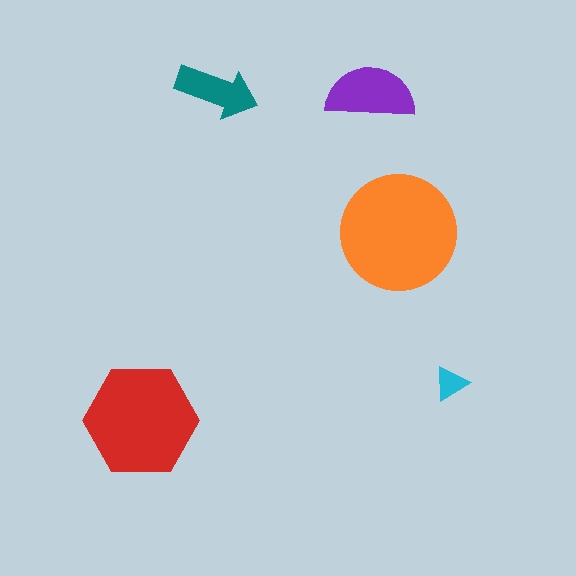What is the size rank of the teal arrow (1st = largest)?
4th.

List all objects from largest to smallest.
The orange circle, the red hexagon, the purple semicircle, the teal arrow, the cyan triangle.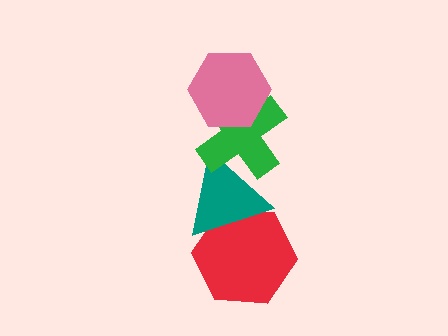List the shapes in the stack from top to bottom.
From top to bottom: the pink hexagon, the green cross, the teal triangle, the red hexagon.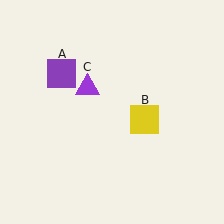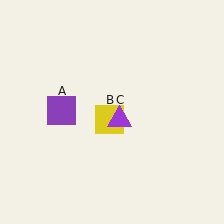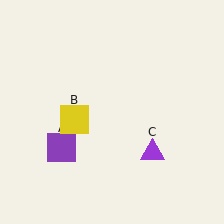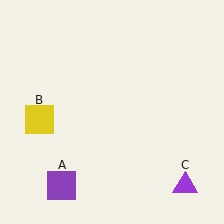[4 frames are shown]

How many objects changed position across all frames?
3 objects changed position: purple square (object A), yellow square (object B), purple triangle (object C).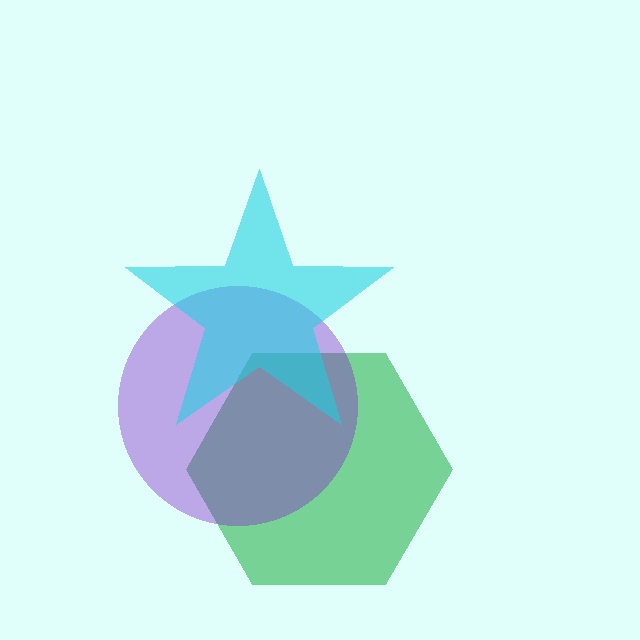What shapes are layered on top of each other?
The layered shapes are: a green hexagon, a purple circle, a cyan star.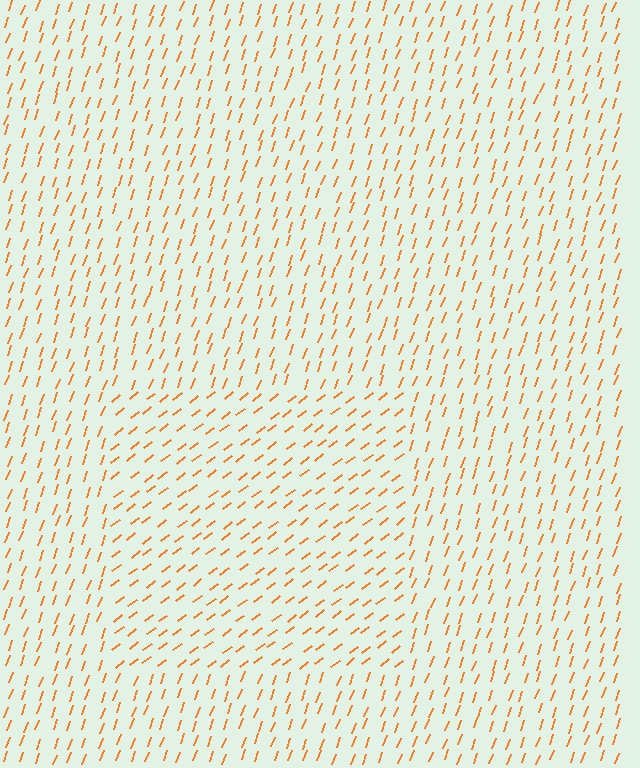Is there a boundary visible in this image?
Yes, there is a texture boundary formed by a change in line orientation.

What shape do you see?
I see a rectangle.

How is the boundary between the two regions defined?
The boundary is defined purely by a change in line orientation (approximately 33 degrees difference). All lines are the same color and thickness.